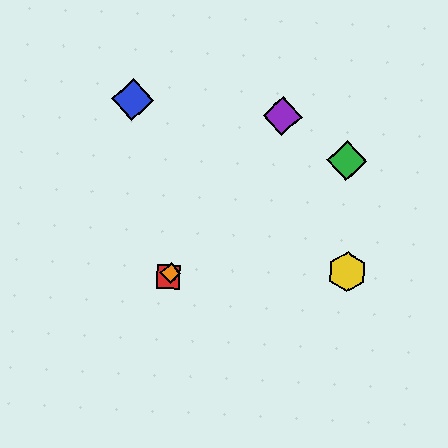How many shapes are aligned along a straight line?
3 shapes (the red square, the purple diamond, the orange diamond) are aligned along a straight line.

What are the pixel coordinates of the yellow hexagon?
The yellow hexagon is at (347, 272).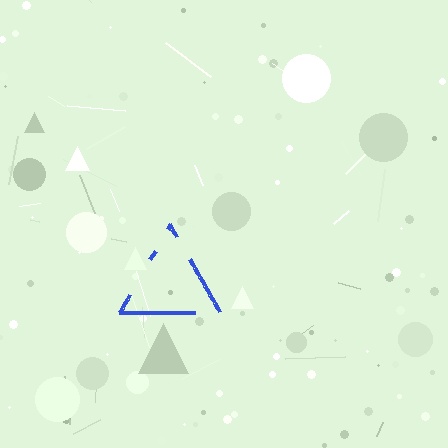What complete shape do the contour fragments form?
The contour fragments form a triangle.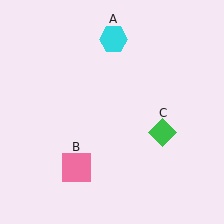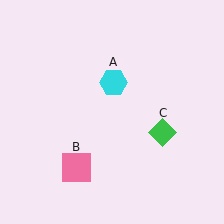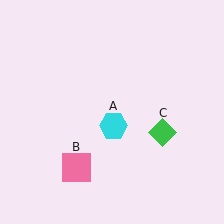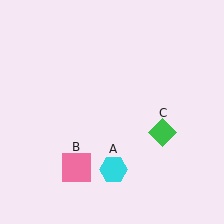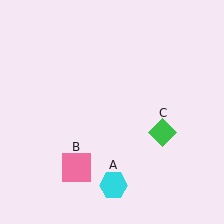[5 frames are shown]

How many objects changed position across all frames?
1 object changed position: cyan hexagon (object A).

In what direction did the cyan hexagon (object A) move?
The cyan hexagon (object A) moved down.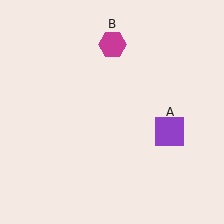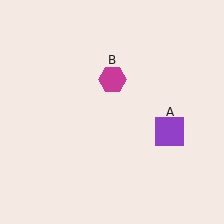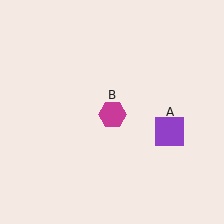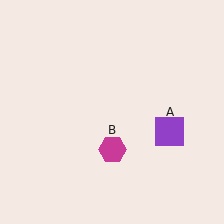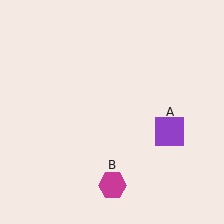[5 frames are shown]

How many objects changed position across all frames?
1 object changed position: magenta hexagon (object B).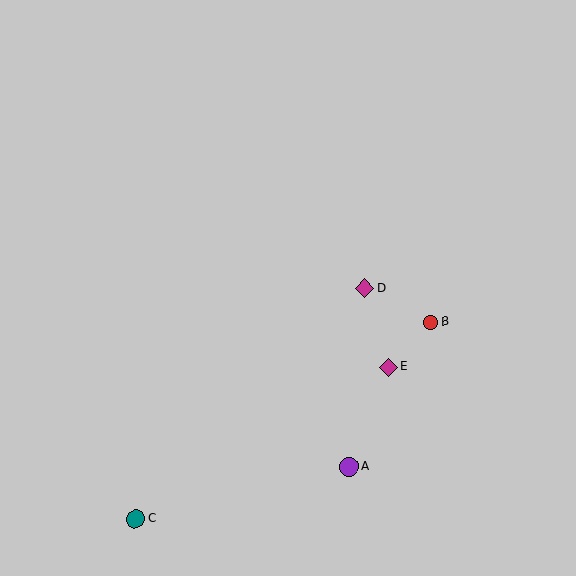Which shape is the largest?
The purple circle (labeled A) is the largest.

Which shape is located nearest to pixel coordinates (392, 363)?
The magenta diamond (labeled E) at (388, 367) is nearest to that location.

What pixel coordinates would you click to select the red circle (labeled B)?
Click at (431, 322) to select the red circle B.